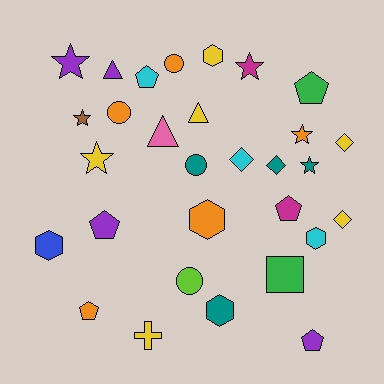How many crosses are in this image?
There is 1 cross.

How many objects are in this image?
There are 30 objects.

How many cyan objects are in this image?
There are 3 cyan objects.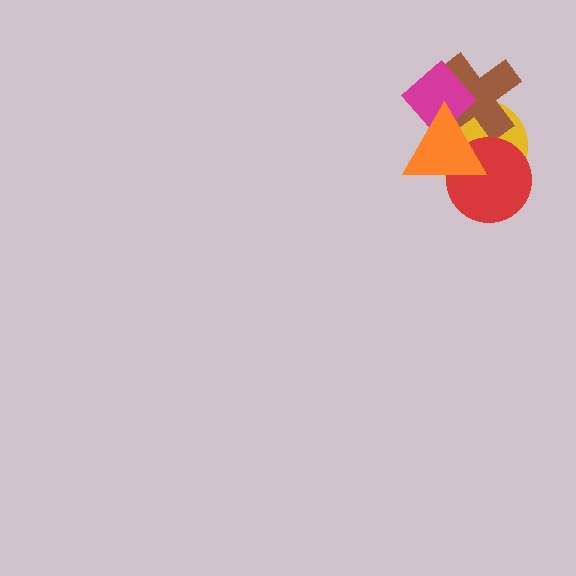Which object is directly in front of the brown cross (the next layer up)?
The magenta diamond is directly in front of the brown cross.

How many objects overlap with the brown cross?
3 objects overlap with the brown cross.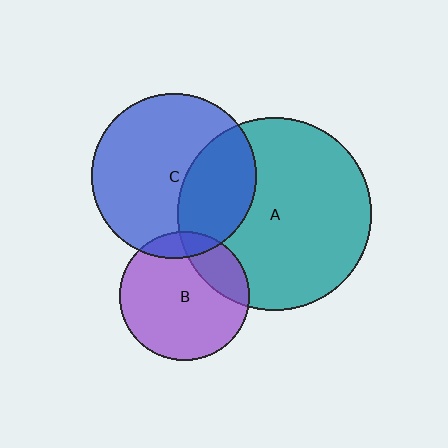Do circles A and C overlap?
Yes.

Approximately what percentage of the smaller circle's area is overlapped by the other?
Approximately 35%.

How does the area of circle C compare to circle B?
Approximately 1.6 times.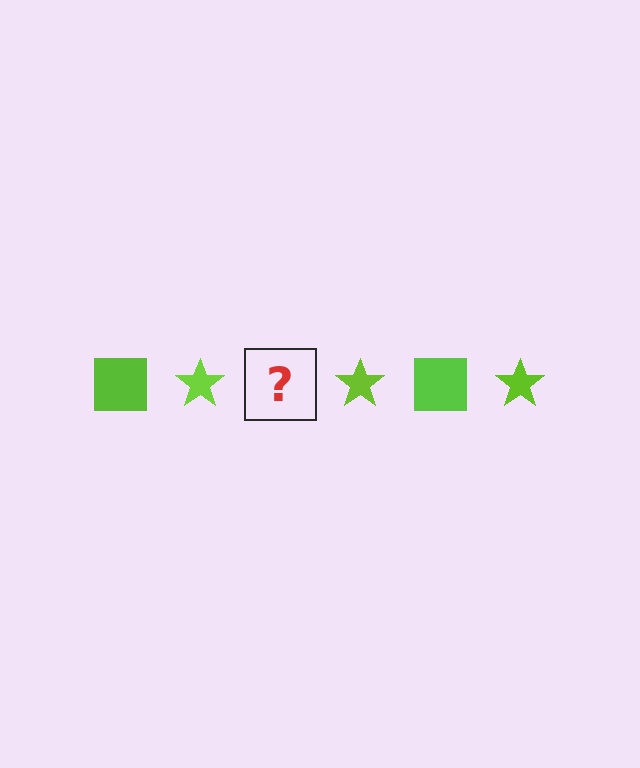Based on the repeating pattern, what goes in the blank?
The blank should be a lime square.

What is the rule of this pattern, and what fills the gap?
The rule is that the pattern cycles through square, star shapes in lime. The gap should be filled with a lime square.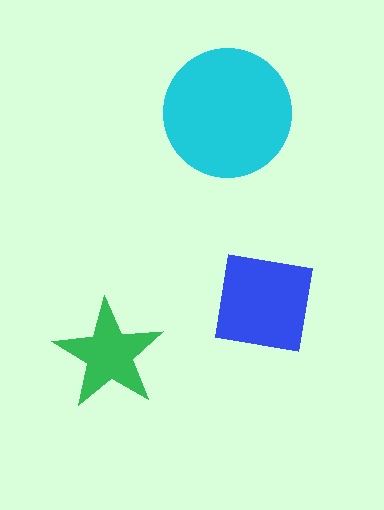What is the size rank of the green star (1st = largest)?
3rd.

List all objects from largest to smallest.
The cyan circle, the blue square, the green star.